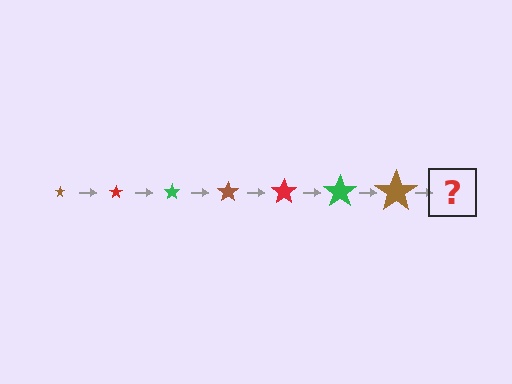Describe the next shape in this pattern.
It should be a red star, larger than the previous one.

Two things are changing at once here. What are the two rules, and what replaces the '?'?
The two rules are that the star grows larger each step and the color cycles through brown, red, and green. The '?' should be a red star, larger than the previous one.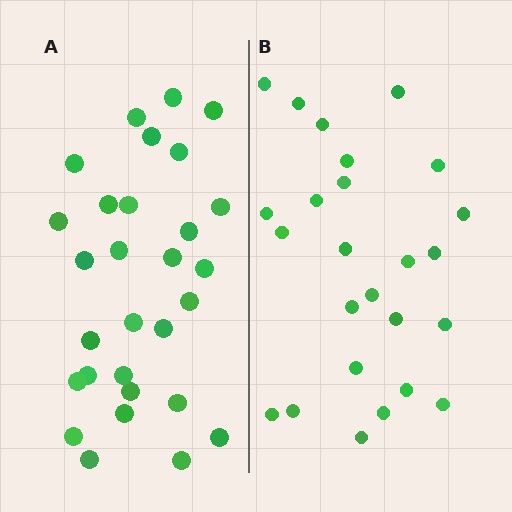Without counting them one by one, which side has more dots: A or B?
Region A (the left region) has more dots.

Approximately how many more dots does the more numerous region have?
Region A has about 4 more dots than region B.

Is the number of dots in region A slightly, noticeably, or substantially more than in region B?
Region A has only slightly more — the two regions are fairly close. The ratio is roughly 1.2 to 1.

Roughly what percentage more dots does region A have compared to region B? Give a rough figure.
About 15% more.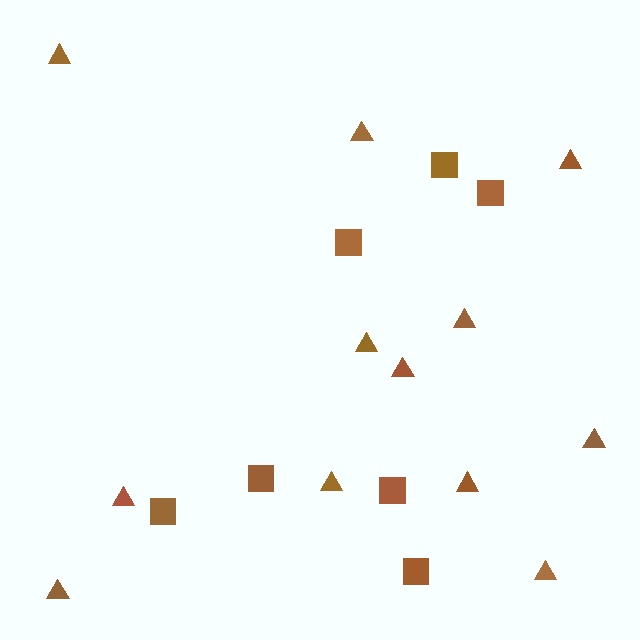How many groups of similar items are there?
There are 2 groups: one group of squares (7) and one group of triangles (12).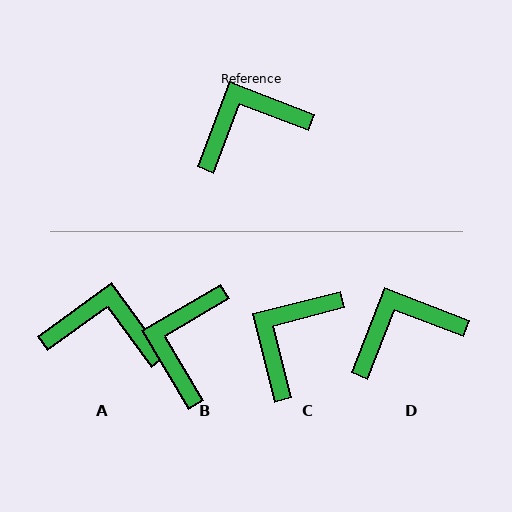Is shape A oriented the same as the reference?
No, it is off by about 33 degrees.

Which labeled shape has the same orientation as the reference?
D.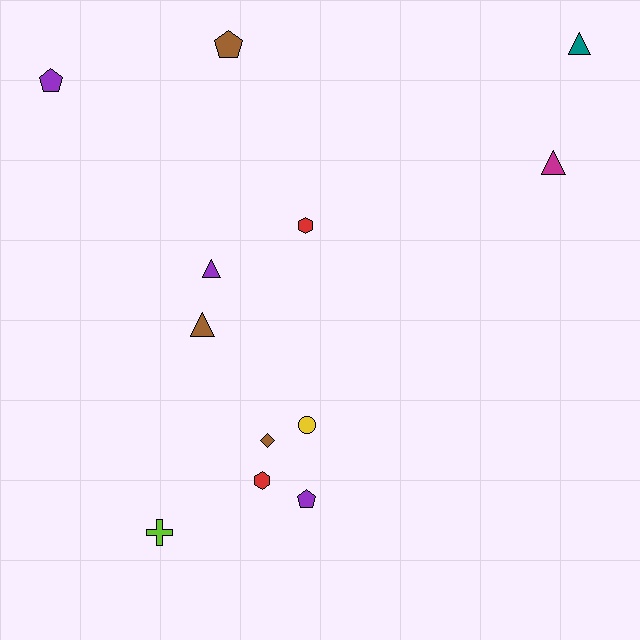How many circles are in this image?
There is 1 circle.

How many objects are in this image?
There are 12 objects.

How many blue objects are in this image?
There are no blue objects.